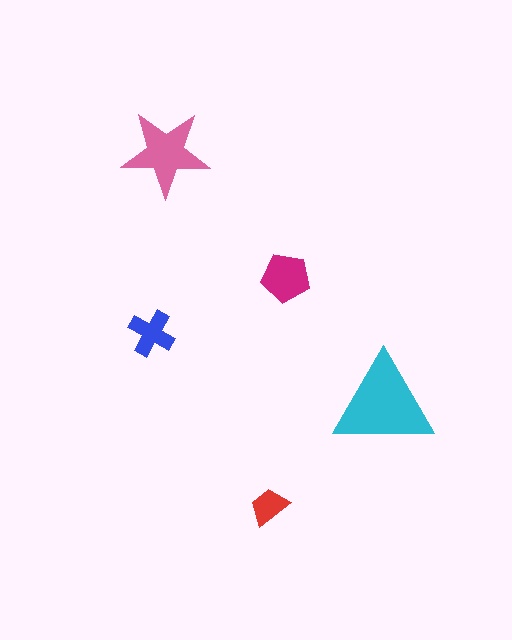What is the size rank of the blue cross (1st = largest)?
4th.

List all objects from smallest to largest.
The red trapezoid, the blue cross, the magenta pentagon, the pink star, the cyan triangle.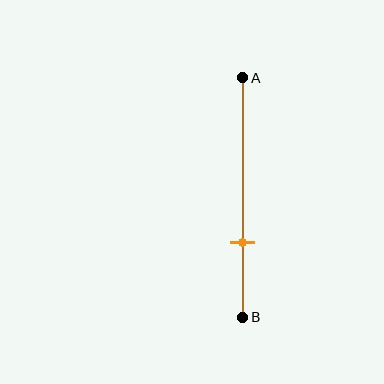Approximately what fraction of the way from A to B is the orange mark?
The orange mark is approximately 70% of the way from A to B.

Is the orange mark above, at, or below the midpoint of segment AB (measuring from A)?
The orange mark is below the midpoint of segment AB.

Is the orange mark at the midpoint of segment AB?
No, the mark is at about 70% from A, not at the 50% midpoint.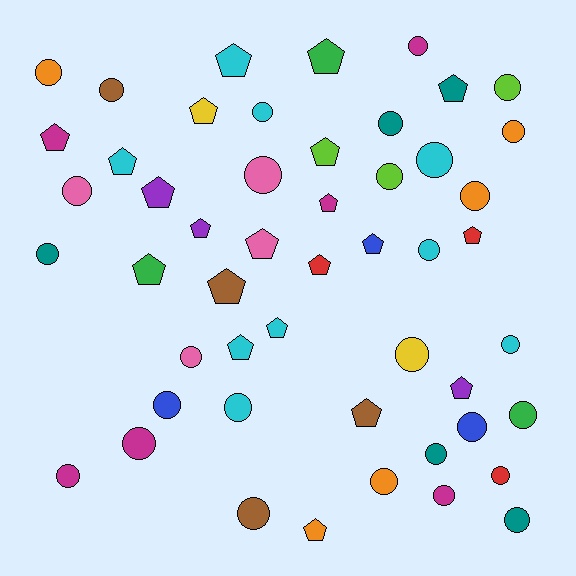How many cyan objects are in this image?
There are 9 cyan objects.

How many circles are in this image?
There are 29 circles.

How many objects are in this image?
There are 50 objects.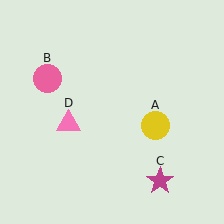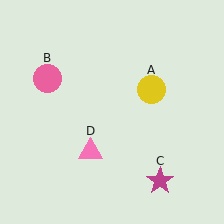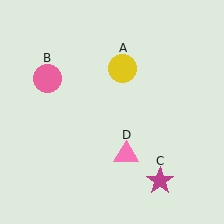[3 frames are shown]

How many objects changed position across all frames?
2 objects changed position: yellow circle (object A), pink triangle (object D).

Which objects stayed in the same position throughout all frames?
Pink circle (object B) and magenta star (object C) remained stationary.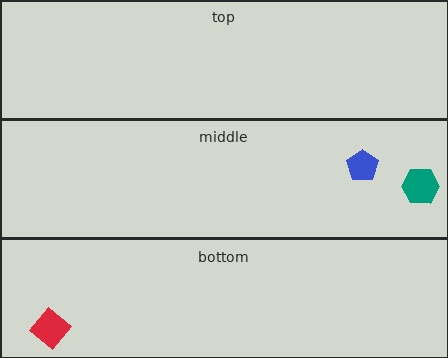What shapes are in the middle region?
The teal hexagon, the blue pentagon.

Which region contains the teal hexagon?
The middle region.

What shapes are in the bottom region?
The red diamond.